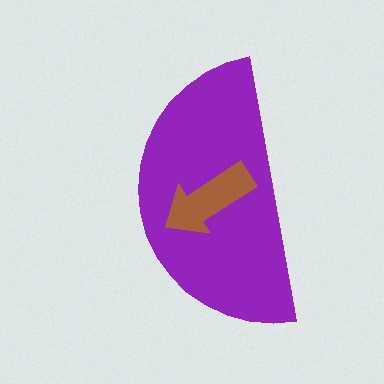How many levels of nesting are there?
2.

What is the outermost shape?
The purple semicircle.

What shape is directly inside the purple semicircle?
The brown arrow.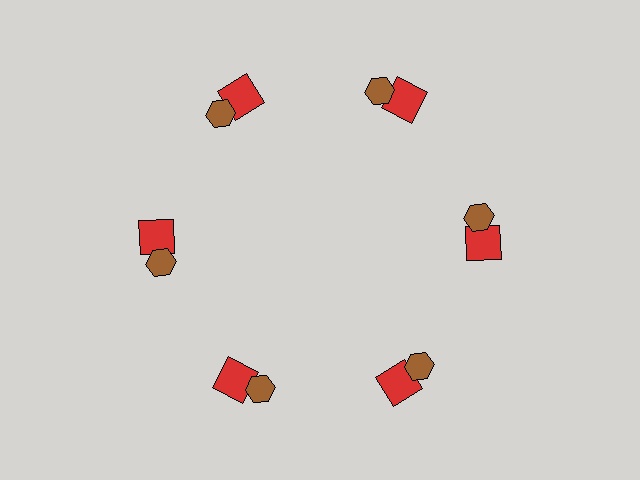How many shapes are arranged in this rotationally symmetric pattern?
There are 12 shapes, arranged in 6 groups of 2.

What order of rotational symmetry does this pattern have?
This pattern has 6-fold rotational symmetry.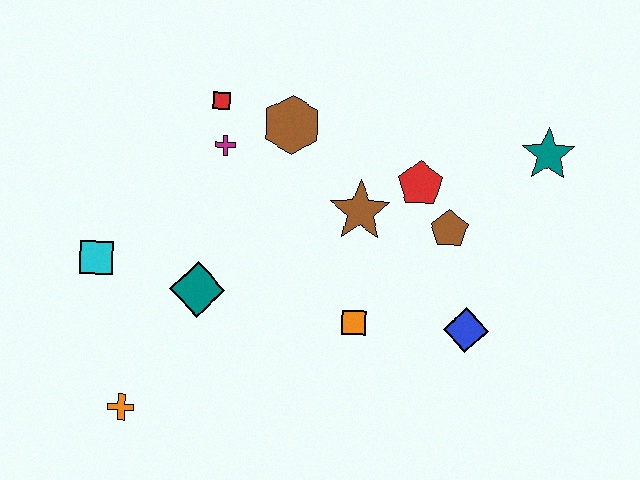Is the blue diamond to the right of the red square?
Yes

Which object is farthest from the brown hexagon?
The orange cross is farthest from the brown hexagon.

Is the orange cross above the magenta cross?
No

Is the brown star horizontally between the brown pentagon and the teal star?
No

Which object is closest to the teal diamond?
The cyan square is closest to the teal diamond.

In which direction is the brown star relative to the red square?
The brown star is to the right of the red square.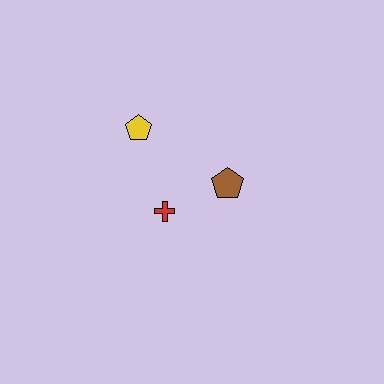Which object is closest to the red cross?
The brown pentagon is closest to the red cross.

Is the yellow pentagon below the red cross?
No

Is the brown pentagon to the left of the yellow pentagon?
No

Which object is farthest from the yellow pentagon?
The brown pentagon is farthest from the yellow pentagon.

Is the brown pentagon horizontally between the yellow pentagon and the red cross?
No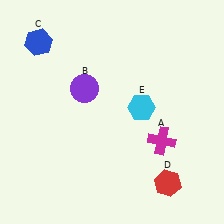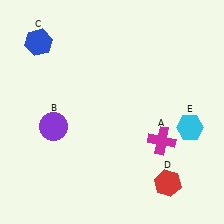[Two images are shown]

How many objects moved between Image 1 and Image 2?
2 objects moved between the two images.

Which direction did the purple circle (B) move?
The purple circle (B) moved down.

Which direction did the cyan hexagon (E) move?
The cyan hexagon (E) moved right.